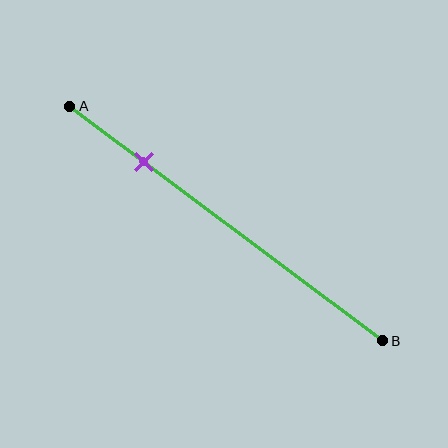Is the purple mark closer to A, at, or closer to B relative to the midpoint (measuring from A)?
The purple mark is closer to point A than the midpoint of segment AB.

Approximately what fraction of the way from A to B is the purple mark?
The purple mark is approximately 25% of the way from A to B.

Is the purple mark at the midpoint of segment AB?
No, the mark is at about 25% from A, not at the 50% midpoint.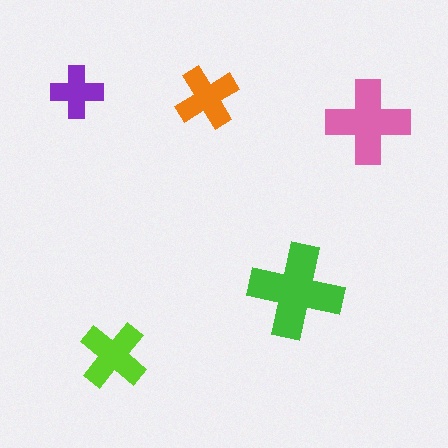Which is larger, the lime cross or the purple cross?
The lime one.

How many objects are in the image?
There are 5 objects in the image.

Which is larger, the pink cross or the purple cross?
The pink one.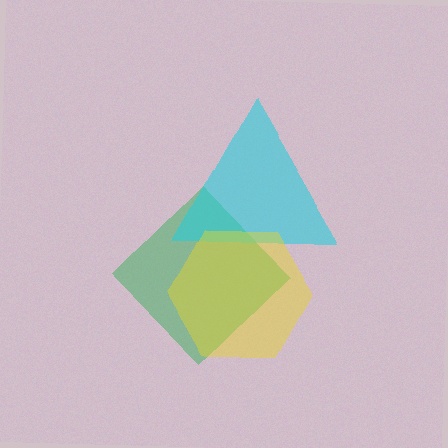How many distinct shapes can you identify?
There are 3 distinct shapes: a green diamond, a cyan triangle, a yellow hexagon.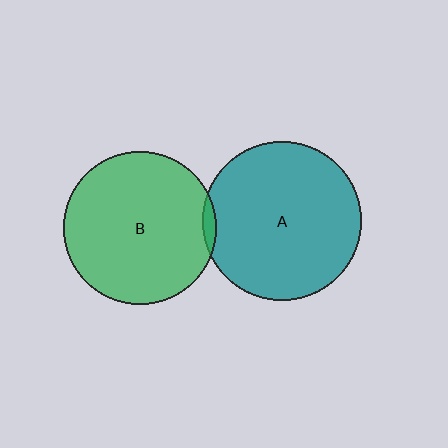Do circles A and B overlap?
Yes.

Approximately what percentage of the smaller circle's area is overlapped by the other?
Approximately 5%.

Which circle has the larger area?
Circle A (teal).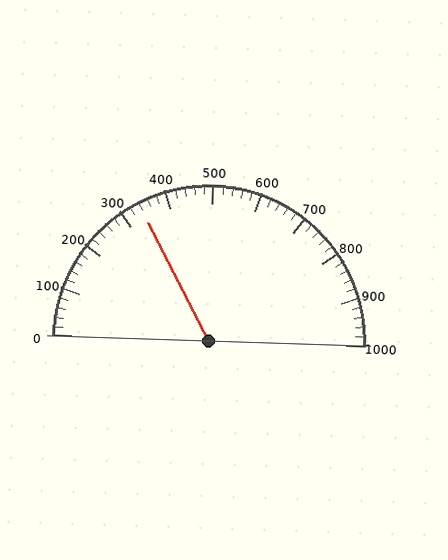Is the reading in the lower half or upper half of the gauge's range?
The reading is in the lower half of the range (0 to 1000).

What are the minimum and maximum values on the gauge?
The gauge ranges from 0 to 1000.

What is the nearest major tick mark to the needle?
The nearest major tick mark is 300.